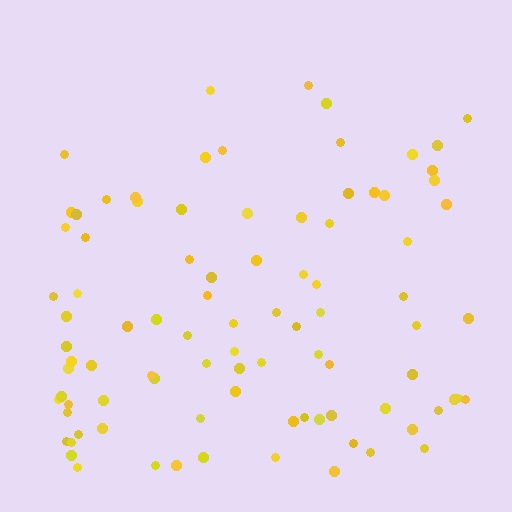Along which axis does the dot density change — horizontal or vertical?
Vertical.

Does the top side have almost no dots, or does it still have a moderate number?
Still a moderate number, just noticeably fewer than the bottom.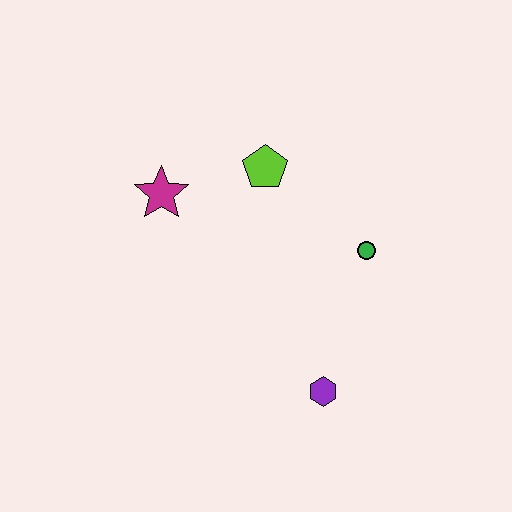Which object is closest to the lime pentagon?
The magenta star is closest to the lime pentagon.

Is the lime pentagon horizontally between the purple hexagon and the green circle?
No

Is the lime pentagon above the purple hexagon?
Yes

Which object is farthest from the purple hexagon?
The magenta star is farthest from the purple hexagon.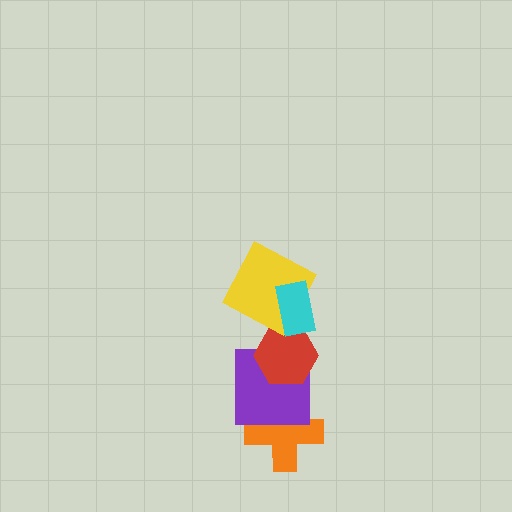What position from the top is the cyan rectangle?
The cyan rectangle is 1st from the top.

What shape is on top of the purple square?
The red hexagon is on top of the purple square.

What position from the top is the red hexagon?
The red hexagon is 3rd from the top.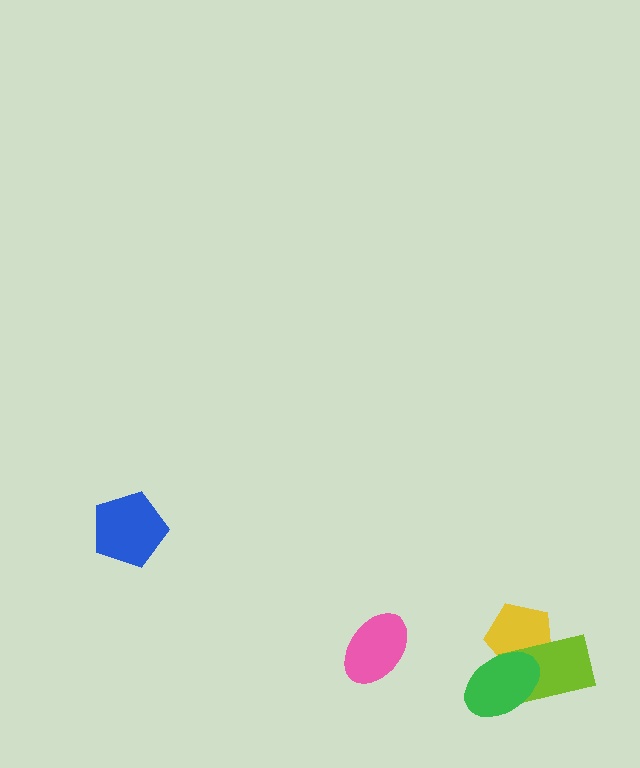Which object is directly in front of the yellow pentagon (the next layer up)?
The lime rectangle is directly in front of the yellow pentagon.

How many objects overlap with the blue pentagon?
0 objects overlap with the blue pentagon.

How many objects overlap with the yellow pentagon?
2 objects overlap with the yellow pentagon.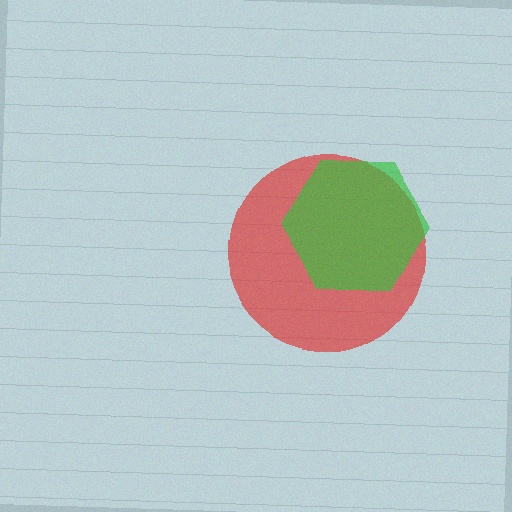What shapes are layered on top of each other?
The layered shapes are: a red circle, a green hexagon.